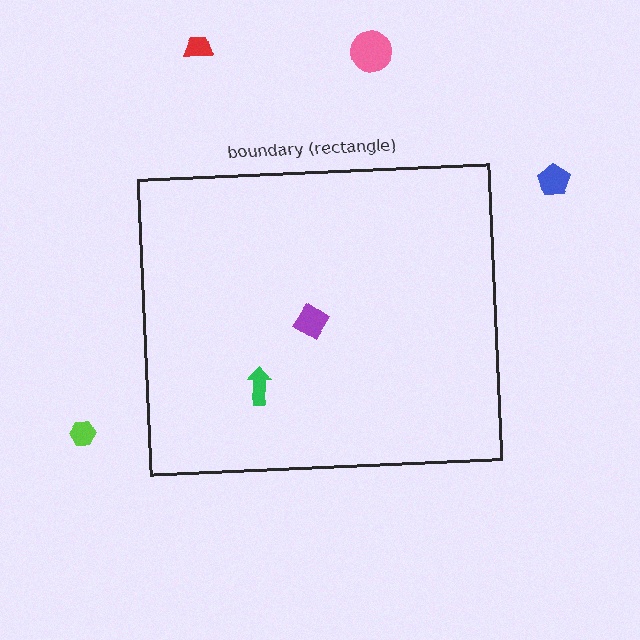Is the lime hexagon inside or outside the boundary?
Outside.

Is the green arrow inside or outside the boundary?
Inside.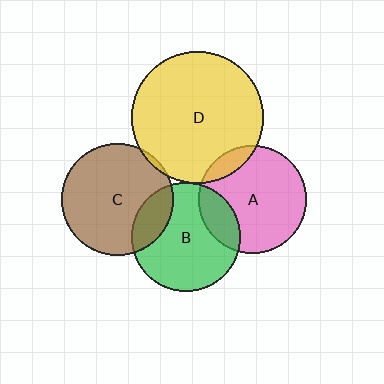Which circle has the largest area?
Circle D (yellow).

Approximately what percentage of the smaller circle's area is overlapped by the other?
Approximately 5%.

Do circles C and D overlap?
Yes.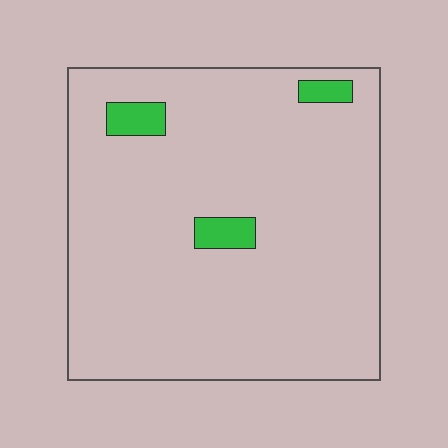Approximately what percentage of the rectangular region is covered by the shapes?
Approximately 5%.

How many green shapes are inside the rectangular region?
3.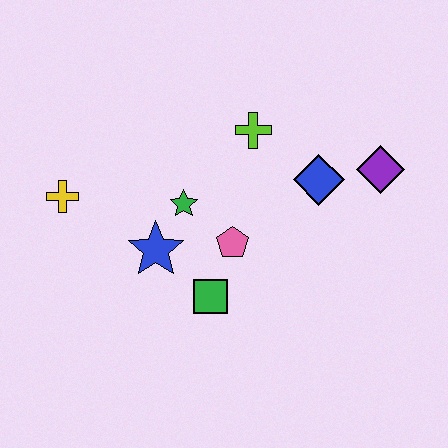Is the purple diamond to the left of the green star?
No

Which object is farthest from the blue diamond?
The yellow cross is farthest from the blue diamond.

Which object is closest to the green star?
The blue star is closest to the green star.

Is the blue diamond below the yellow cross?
No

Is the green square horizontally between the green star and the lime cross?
Yes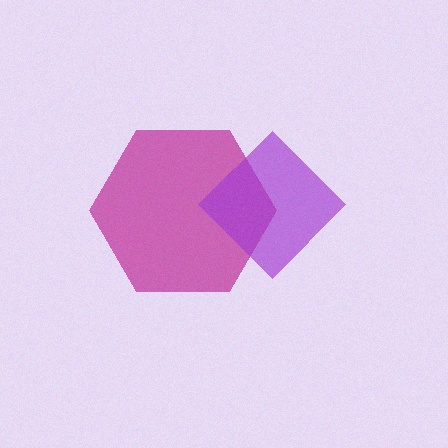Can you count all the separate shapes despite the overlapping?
Yes, there are 2 separate shapes.